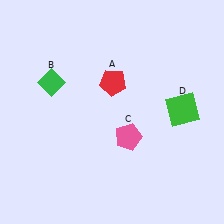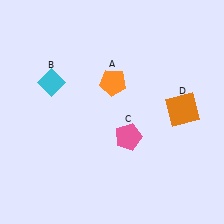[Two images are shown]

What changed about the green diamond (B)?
In Image 1, B is green. In Image 2, it changed to cyan.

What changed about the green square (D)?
In Image 1, D is green. In Image 2, it changed to orange.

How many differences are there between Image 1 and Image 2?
There are 3 differences between the two images.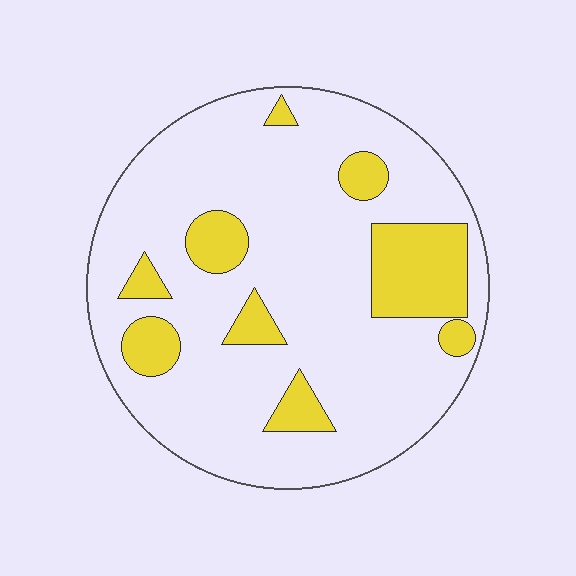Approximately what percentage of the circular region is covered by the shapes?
Approximately 20%.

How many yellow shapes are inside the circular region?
9.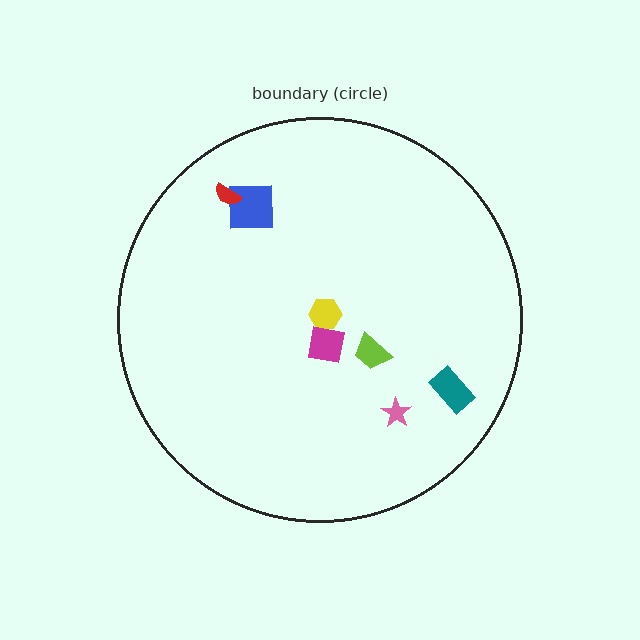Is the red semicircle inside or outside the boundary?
Inside.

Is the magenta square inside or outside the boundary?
Inside.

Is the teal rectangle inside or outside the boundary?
Inside.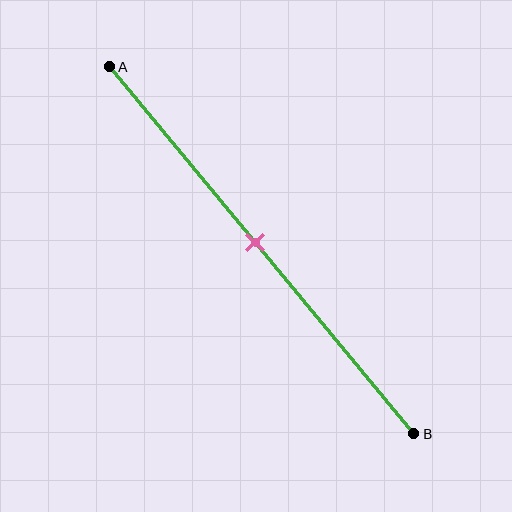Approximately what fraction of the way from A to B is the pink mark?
The pink mark is approximately 50% of the way from A to B.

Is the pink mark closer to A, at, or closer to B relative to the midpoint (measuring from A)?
The pink mark is approximately at the midpoint of segment AB.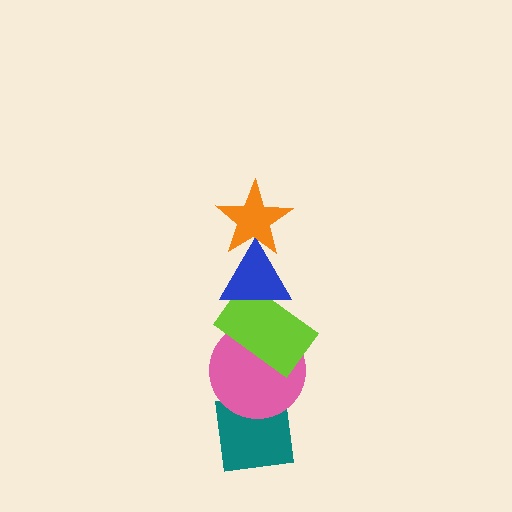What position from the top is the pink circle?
The pink circle is 4th from the top.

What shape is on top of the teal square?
The pink circle is on top of the teal square.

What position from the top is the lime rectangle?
The lime rectangle is 3rd from the top.